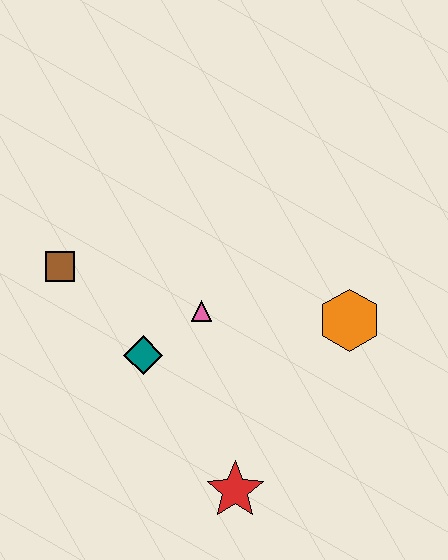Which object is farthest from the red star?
The brown square is farthest from the red star.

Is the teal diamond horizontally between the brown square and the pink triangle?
Yes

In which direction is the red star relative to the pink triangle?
The red star is below the pink triangle.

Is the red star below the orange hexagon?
Yes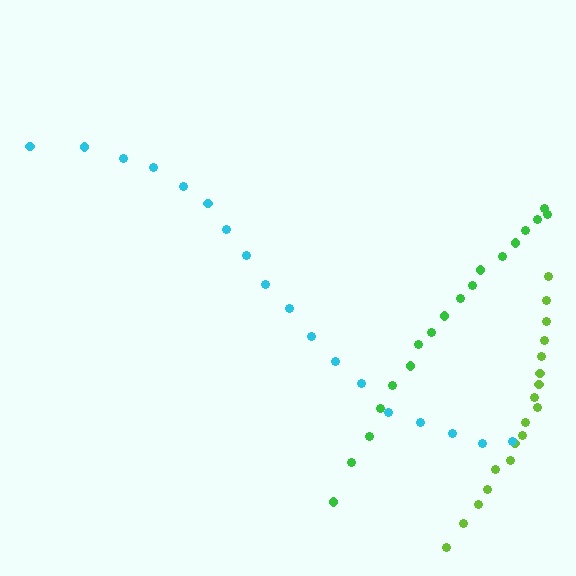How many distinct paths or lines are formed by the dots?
There are 3 distinct paths.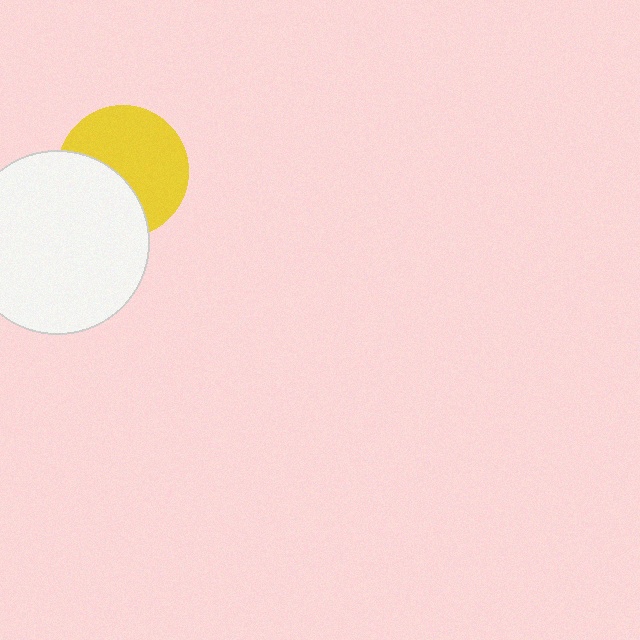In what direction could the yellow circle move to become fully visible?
The yellow circle could move toward the upper-right. That would shift it out from behind the white circle entirely.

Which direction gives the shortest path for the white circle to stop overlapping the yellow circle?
Moving toward the lower-left gives the shortest separation.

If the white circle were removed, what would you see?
You would see the complete yellow circle.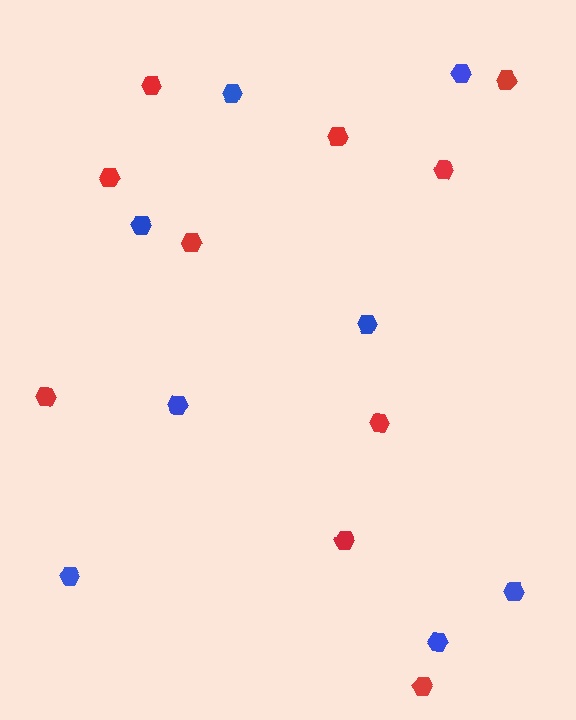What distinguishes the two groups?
There are 2 groups: one group of blue hexagons (8) and one group of red hexagons (10).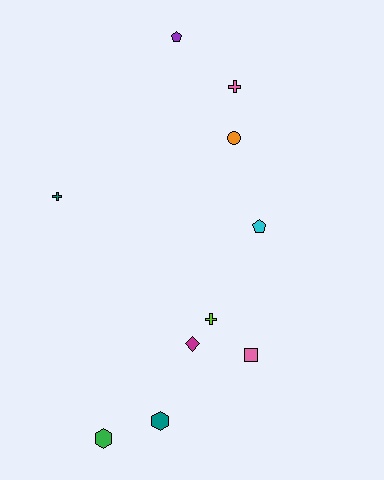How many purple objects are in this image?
There is 1 purple object.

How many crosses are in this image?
There are 3 crosses.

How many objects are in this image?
There are 10 objects.